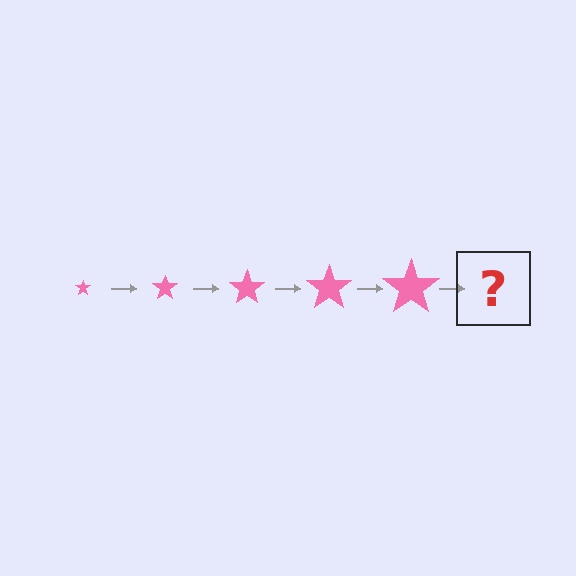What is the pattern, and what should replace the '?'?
The pattern is that the star gets progressively larger each step. The '?' should be a pink star, larger than the previous one.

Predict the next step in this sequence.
The next step is a pink star, larger than the previous one.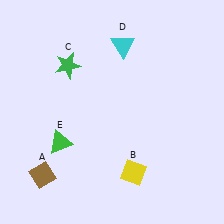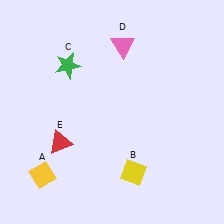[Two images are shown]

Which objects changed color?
A changed from brown to yellow. D changed from cyan to pink. E changed from green to red.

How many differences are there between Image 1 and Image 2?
There are 3 differences between the two images.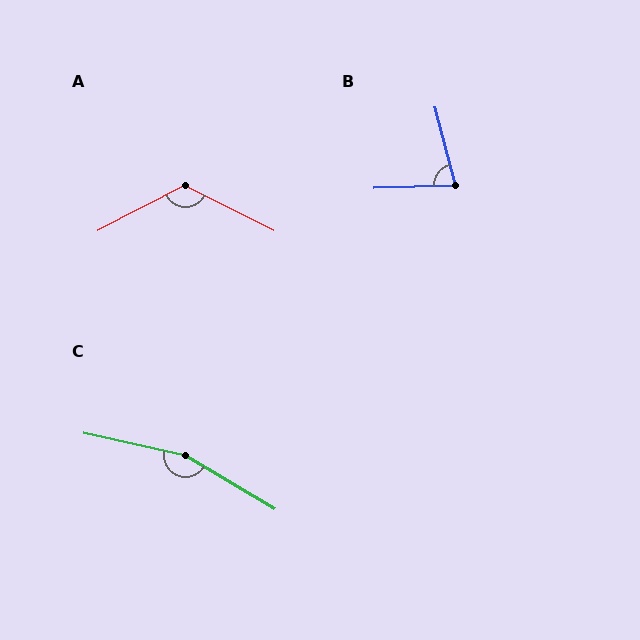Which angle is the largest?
C, at approximately 161 degrees.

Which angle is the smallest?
B, at approximately 77 degrees.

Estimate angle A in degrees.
Approximately 126 degrees.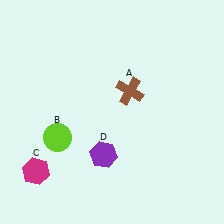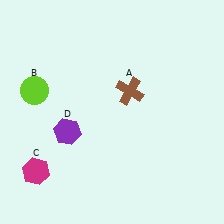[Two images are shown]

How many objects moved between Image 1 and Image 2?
2 objects moved between the two images.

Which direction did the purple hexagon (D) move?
The purple hexagon (D) moved left.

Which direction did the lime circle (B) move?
The lime circle (B) moved up.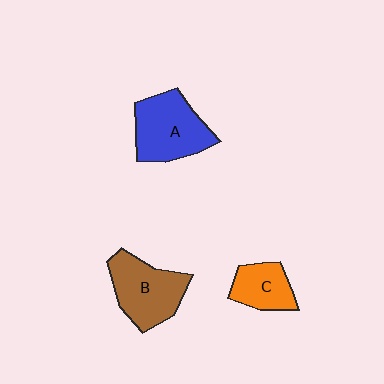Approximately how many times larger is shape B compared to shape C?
Approximately 1.6 times.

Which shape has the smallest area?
Shape C (orange).